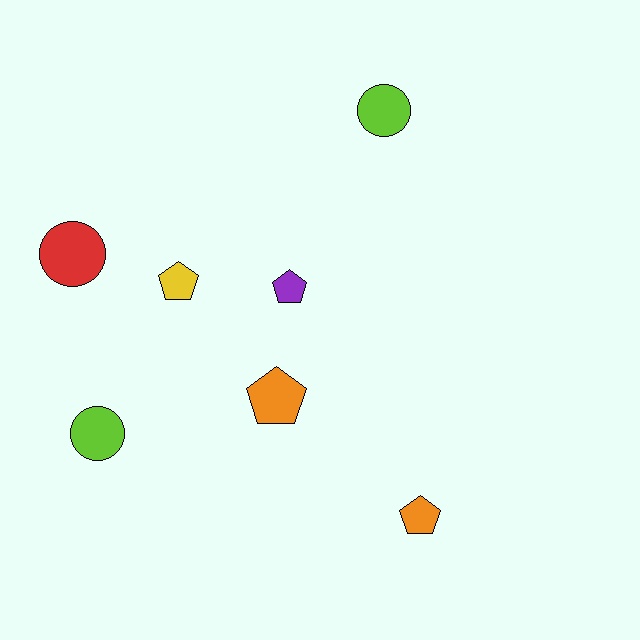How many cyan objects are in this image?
There are no cyan objects.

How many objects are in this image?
There are 7 objects.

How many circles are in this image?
There are 3 circles.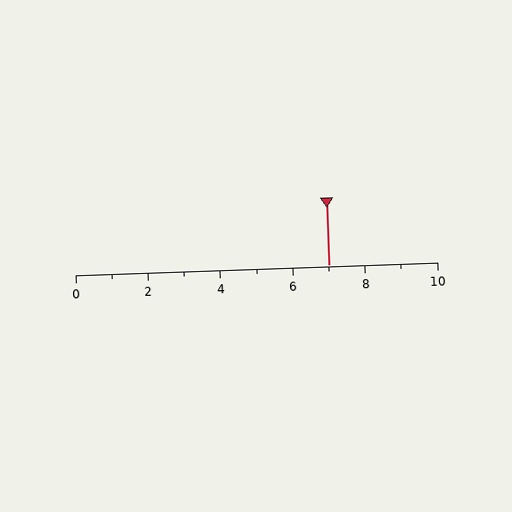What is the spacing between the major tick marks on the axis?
The major ticks are spaced 2 apart.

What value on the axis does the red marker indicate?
The marker indicates approximately 7.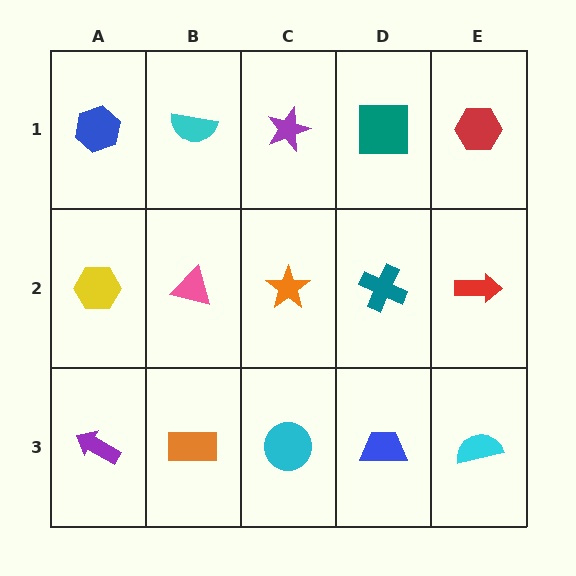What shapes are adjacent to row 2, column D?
A teal square (row 1, column D), a blue trapezoid (row 3, column D), an orange star (row 2, column C), a red arrow (row 2, column E).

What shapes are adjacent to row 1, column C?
An orange star (row 2, column C), a cyan semicircle (row 1, column B), a teal square (row 1, column D).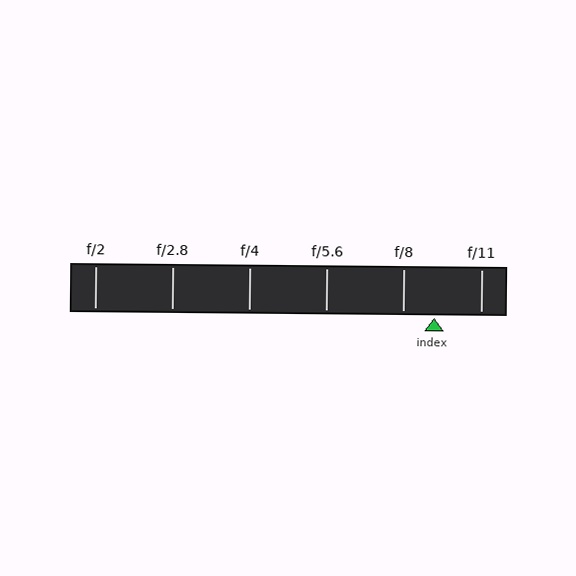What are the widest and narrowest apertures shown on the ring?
The widest aperture shown is f/2 and the narrowest is f/11.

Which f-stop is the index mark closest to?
The index mark is closest to f/8.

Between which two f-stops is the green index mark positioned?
The index mark is between f/8 and f/11.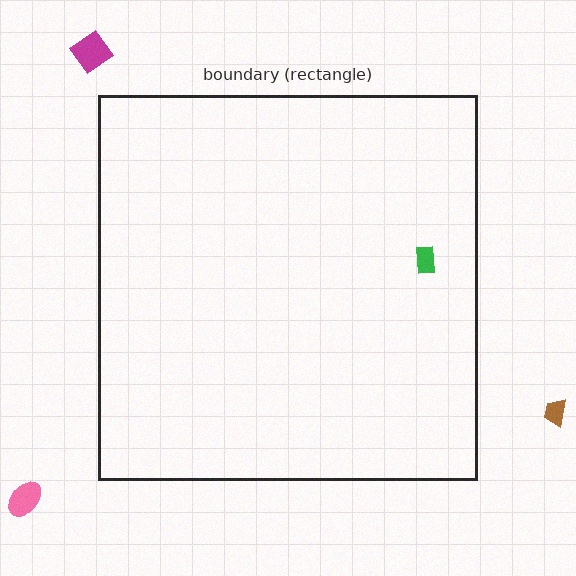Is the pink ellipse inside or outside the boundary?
Outside.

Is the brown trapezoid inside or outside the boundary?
Outside.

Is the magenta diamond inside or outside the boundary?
Outside.